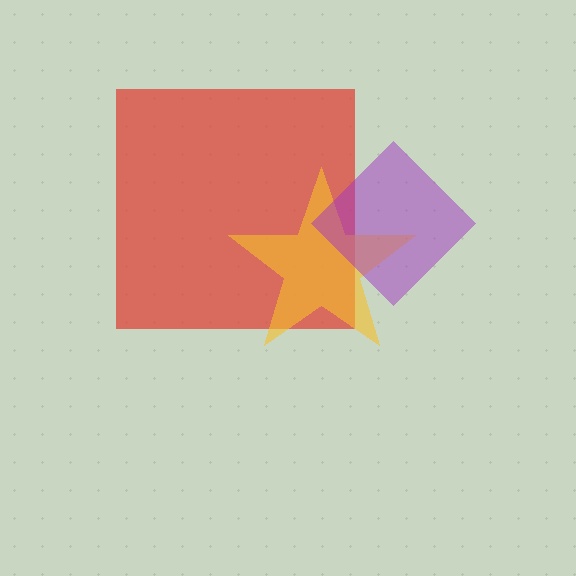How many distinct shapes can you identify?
There are 3 distinct shapes: a red square, a yellow star, a purple diamond.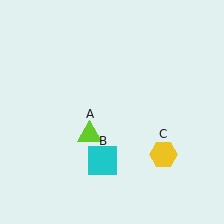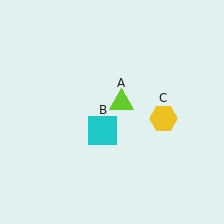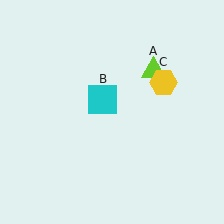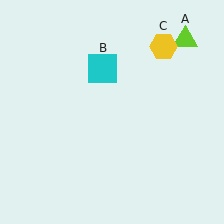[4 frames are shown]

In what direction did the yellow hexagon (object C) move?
The yellow hexagon (object C) moved up.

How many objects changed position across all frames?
3 objects changed position: lime triangle (object A), cyan square (object B), yellow hexagon (object C).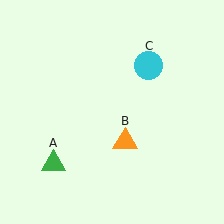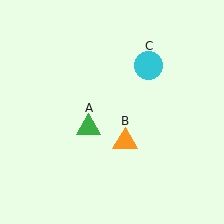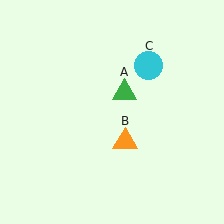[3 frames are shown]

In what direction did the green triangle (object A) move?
The green triangle (object A) moved up and to the right.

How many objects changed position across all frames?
1 object changed position: green triangle (object A).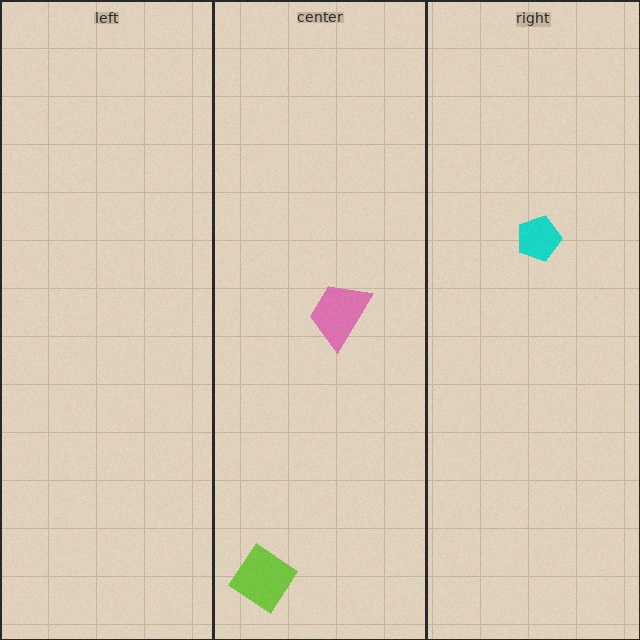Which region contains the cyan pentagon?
The right region.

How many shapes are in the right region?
1.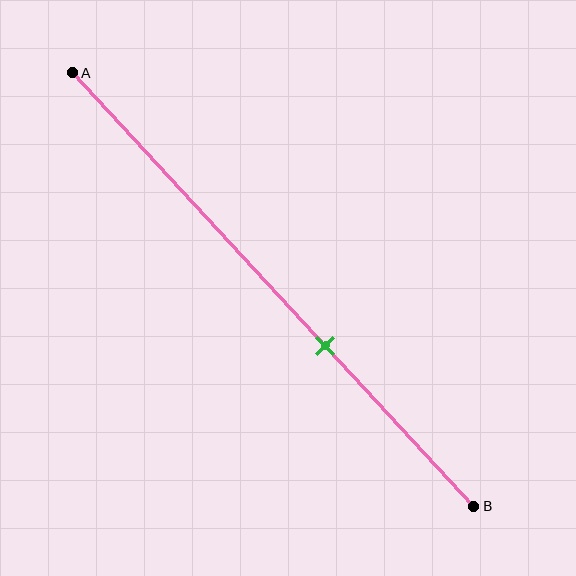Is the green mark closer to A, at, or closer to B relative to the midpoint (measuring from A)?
The green mark is closer to point B than the midpoint of segment AB.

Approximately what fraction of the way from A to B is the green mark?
The green mark is approximately 65% of the way from A to B.